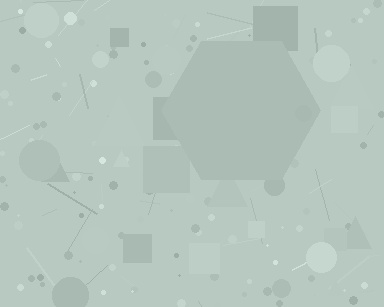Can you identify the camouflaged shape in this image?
The camouflaged shape is a hexagon.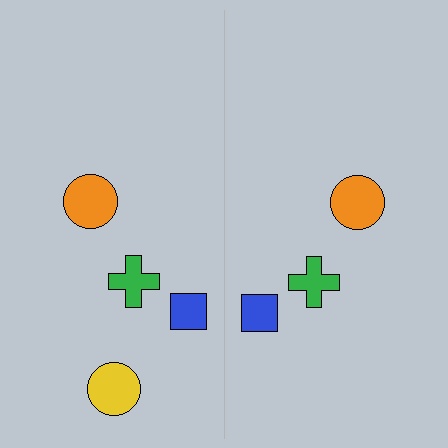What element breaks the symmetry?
A yellow circle is missing from the right side.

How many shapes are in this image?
There are 7 shapes in this image.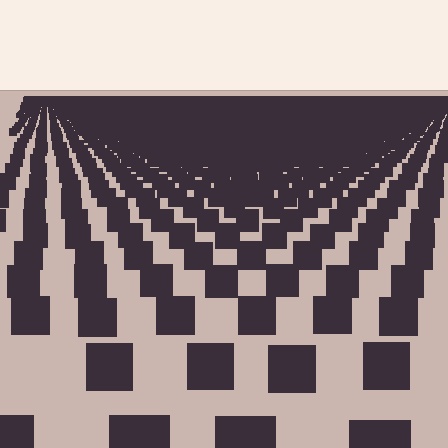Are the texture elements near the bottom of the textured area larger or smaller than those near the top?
Larger. Near the bottom, elements are closer to the viewer and appear at a bigger on-screen size.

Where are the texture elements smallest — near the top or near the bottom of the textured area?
Near the top.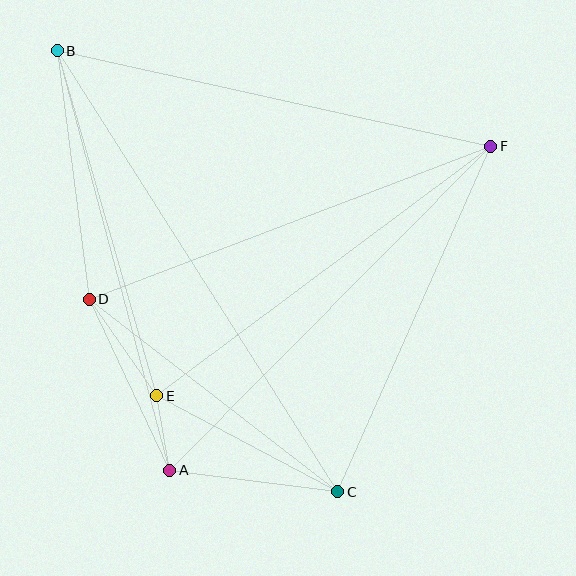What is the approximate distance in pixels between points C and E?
The distance between C and E is approximately 205 pixels.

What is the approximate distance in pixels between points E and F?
The distance between E and F is approximately 417 pixels.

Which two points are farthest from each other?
Points B and C are farthest from each other.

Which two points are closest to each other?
Points A and E are closest to each other.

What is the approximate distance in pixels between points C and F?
The distance between C and F is approximately 378 pixels.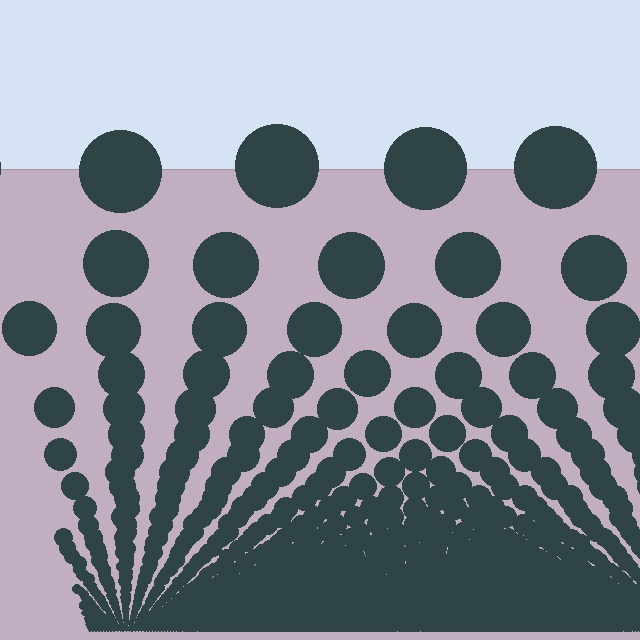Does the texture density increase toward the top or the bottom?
Density increases toward the bottom.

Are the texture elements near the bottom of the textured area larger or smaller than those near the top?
Smaller. The gradient is inverted — elements near the bottom are smaller and denser.